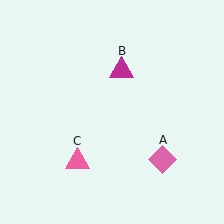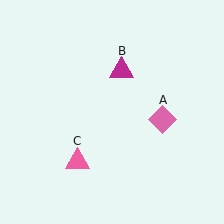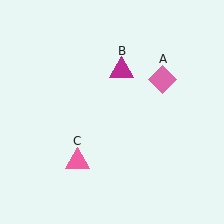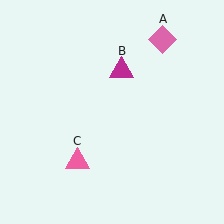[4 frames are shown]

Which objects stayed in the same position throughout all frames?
Magenta triangle (object B) and pink triangle (object C) remained stationary.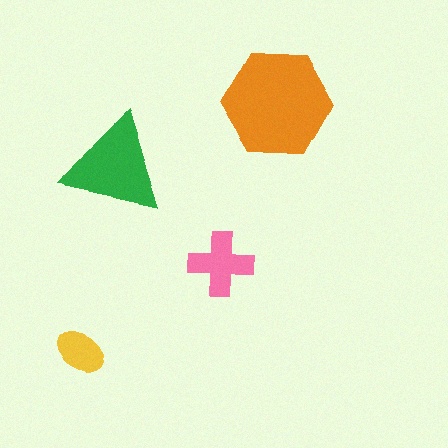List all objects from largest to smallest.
The orange hexagon, the green triangle, the pink cross, the yellow ellipse.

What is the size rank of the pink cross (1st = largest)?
3rd.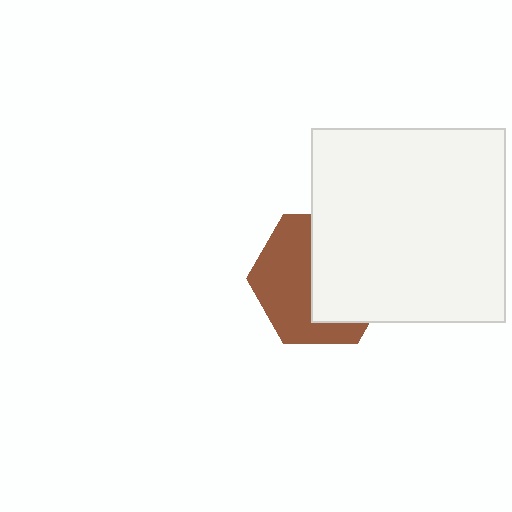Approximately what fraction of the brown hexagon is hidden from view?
Roughly 51% of the brown hexagon is hidden behind the white square.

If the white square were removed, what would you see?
You would see the complete brown hexagon.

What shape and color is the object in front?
The object in front is a white square.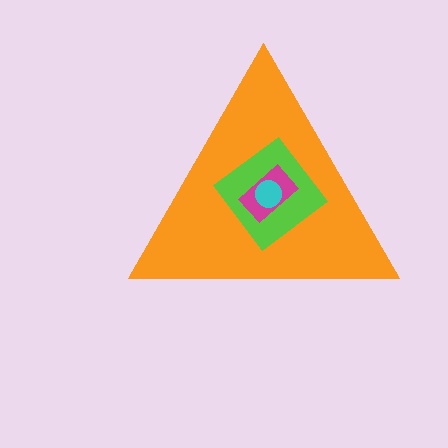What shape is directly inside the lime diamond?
The magenta rectangle.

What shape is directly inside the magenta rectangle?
The cyan circle.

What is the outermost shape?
The orange triangle.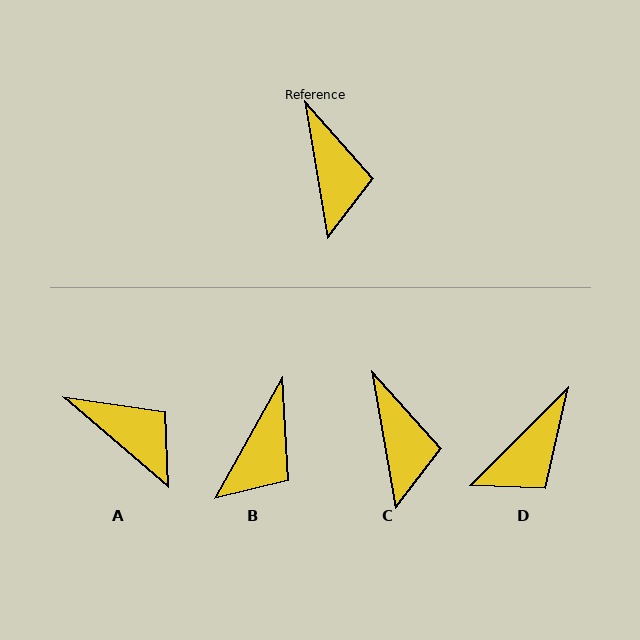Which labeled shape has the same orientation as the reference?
C.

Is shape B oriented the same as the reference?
No, it is off by about 39 degrees.